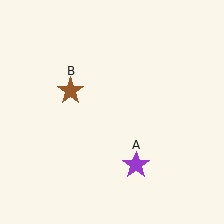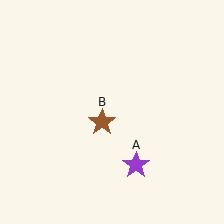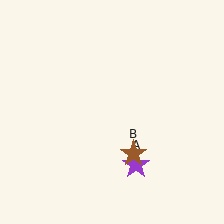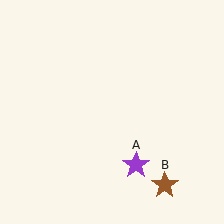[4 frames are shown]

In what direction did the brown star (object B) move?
The brown star (object B) moved down and to the right.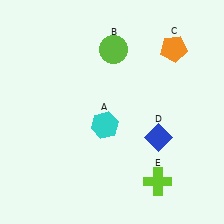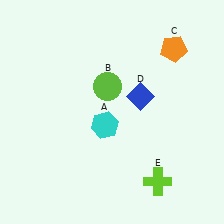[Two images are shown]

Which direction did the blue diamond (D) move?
The blue diamond (D) moved up.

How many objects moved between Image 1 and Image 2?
2 objects moved between the two images.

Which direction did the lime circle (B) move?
The lime circle (B) moved down.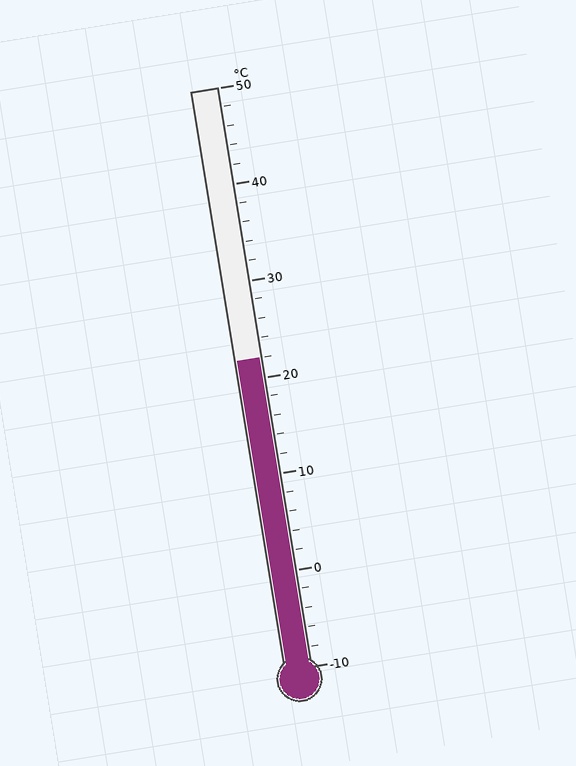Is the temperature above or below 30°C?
The temperature is below 30°C.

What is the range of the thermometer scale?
The thermometer scale ranges from -10°C to 50°C.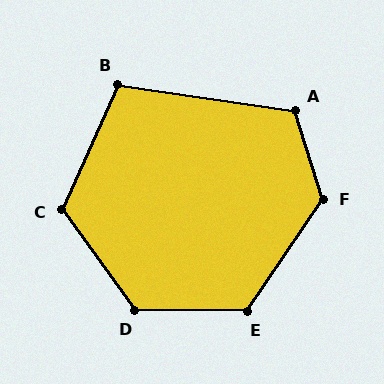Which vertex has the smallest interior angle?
B, at approximately 105 degrees.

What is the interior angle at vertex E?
Approximately 124 degrees (obtuse).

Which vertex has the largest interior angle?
F, at approximately 128 degrees.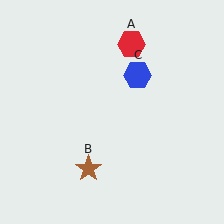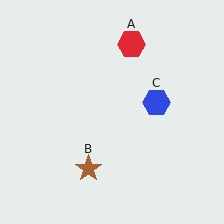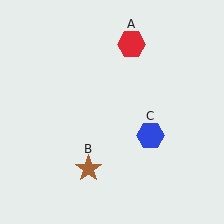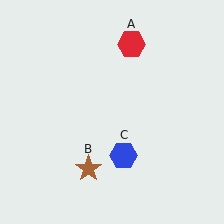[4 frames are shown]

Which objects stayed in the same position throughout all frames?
Red hexagon (object A) and brown star (object B) remained stationary.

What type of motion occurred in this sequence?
The blue hexagon (object C) rotated clockwise around the center of the scene.